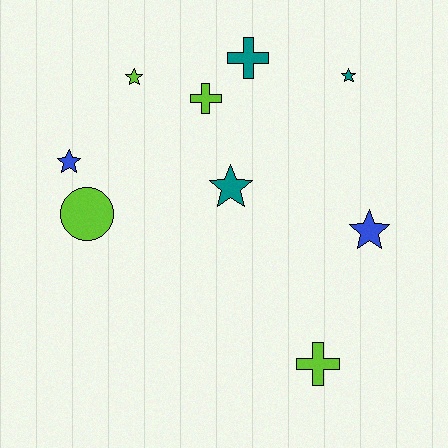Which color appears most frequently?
Lime, with 4 objects.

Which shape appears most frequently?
Star, with 5 objects.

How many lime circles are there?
There is 1 lime circle.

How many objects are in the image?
There are 9 objects.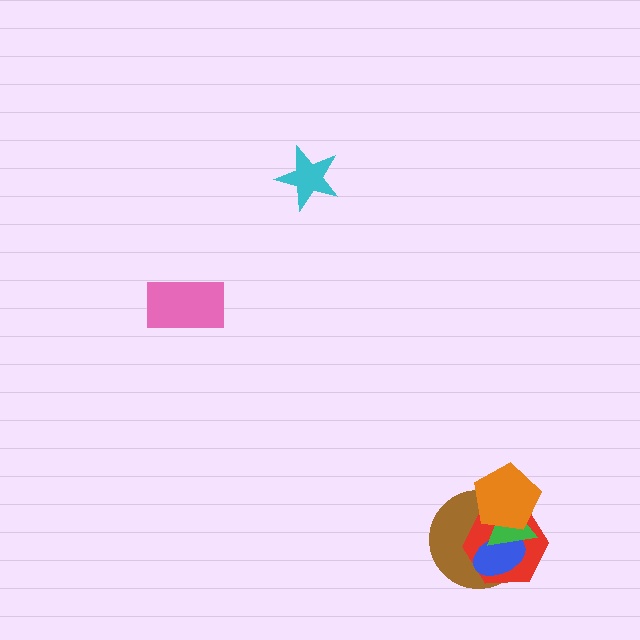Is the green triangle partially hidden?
Yes, it is partially covered by another shape.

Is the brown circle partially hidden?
Yes, it is partially covered by another shape.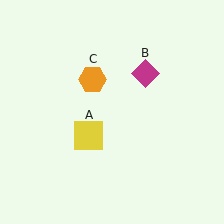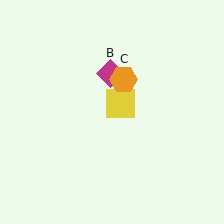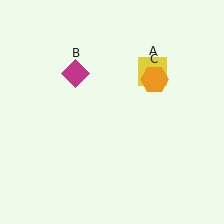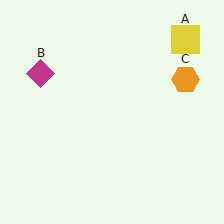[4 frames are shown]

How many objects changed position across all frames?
3 objects changed position: yellow square (object A), magenta diamond (object B), orange hexagon (object C).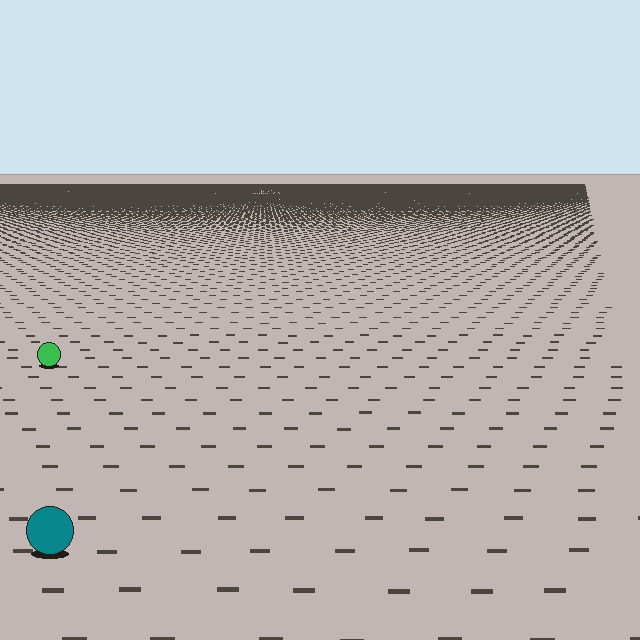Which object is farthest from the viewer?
The green circle is farthest from the viewer. It appears smaller and the ground texture around it is denser.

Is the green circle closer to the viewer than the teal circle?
No. The teal circle is closer — you can tell from the texture gradient: the ground texture is coarser near it.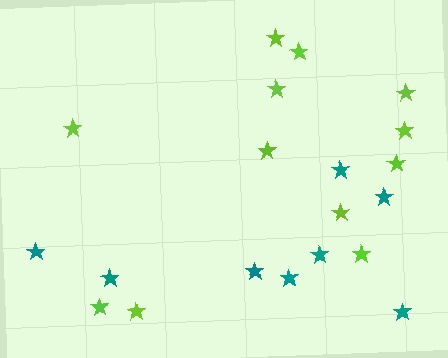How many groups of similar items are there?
There are 2 groups: one group of teal stars (8) and one group of lime stars (12).